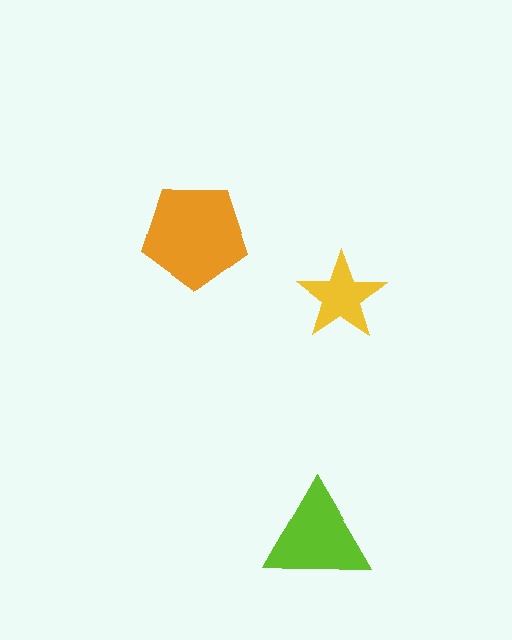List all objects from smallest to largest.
The yellow star, the lime triangle, the orange pentagon.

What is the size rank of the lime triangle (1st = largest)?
2nd.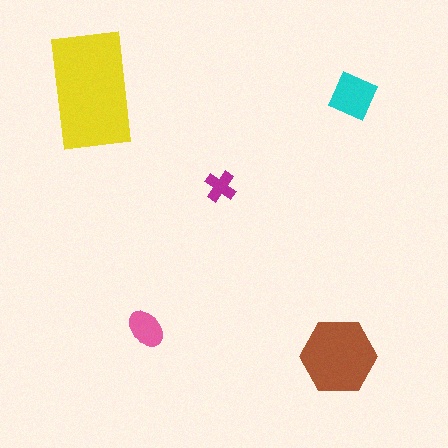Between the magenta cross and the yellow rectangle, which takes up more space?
The yellow rectangle.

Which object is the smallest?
The magenta cross.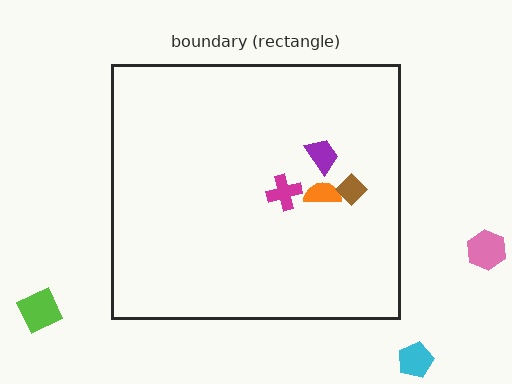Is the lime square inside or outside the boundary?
Outside.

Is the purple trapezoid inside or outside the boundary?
Inside.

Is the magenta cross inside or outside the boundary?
Inside.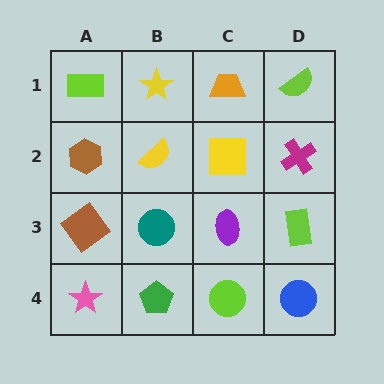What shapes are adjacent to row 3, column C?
A yellow square (row 2, column C), a lime circle (row 4, column C), a teal circle (row 3, column B), a lime rectangle (row 3, column D).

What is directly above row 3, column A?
A brown hexagon.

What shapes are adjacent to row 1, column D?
A magenta cross (row 2, column D), an orange trapezoid (row 1, column C).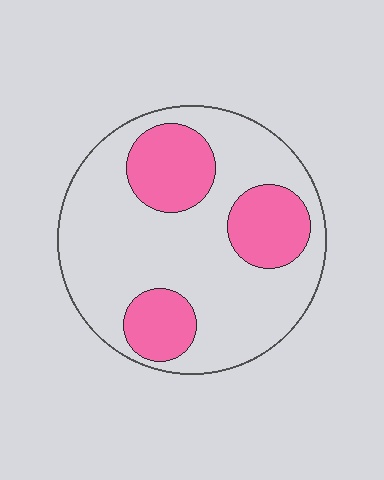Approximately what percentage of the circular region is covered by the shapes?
Approximately 30%.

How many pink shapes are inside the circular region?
3.